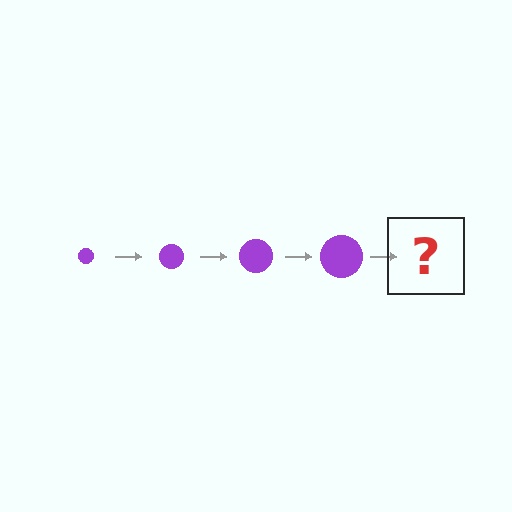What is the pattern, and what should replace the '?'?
The pattern is that the circle gets progressively larger each step. The '?' should be a purple circle, larger than the previous one.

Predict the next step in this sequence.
The next step is a purple circle, larger than the previous one.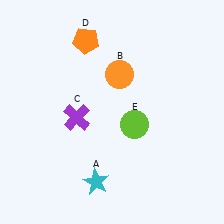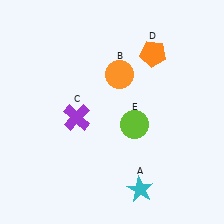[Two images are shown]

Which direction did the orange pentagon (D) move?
The orange pentagon (D) moved right.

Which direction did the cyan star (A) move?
The cyan star (A) moved right.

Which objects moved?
The objects that moved are: the cyan star (A), the orange pentagon (D).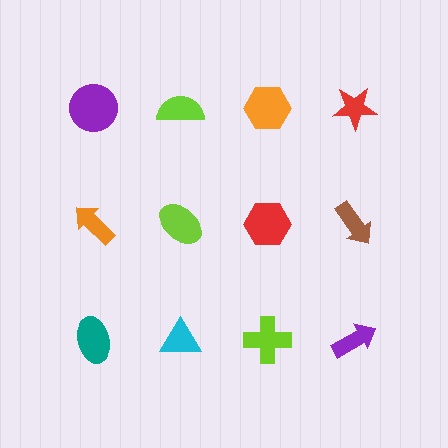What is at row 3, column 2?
A cyan triangle.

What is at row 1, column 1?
A purple circle.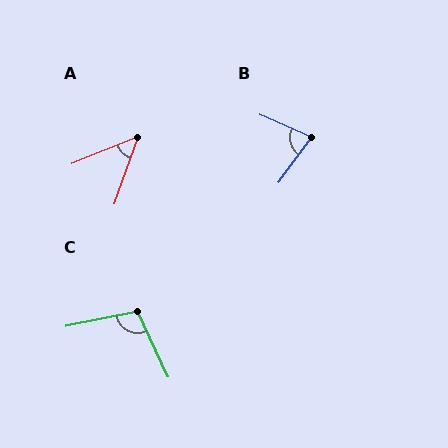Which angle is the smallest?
A, at approximately 49 degrees.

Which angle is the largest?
C, at approximately 104 degrees.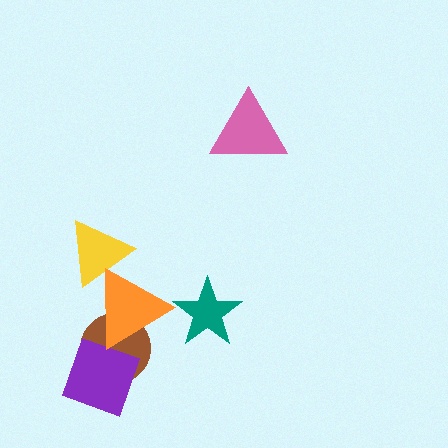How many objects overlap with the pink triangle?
0 objects overlap with the pink triangle.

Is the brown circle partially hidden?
Yes, it is partially covered by another shape.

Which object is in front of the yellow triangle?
The orange triangle is in front of the yellow triangle.